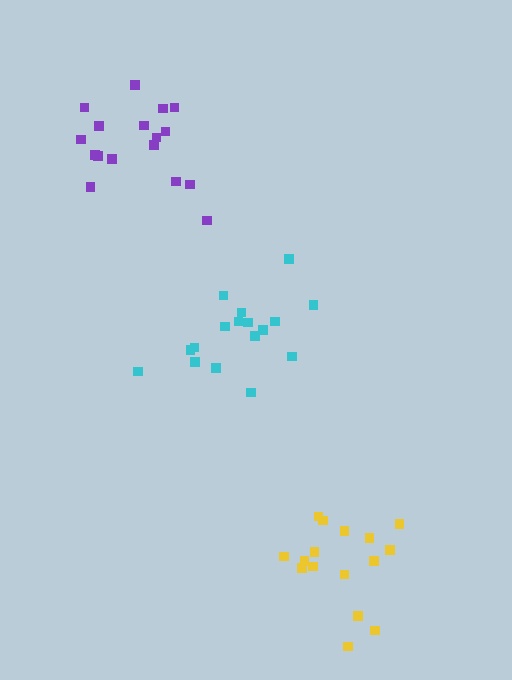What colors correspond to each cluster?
The clusters are colored: cyan, purple, yellow.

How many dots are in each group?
Group 1: 17 dots, Group 2: 17 dots, Group 3: 16 dots (50 total).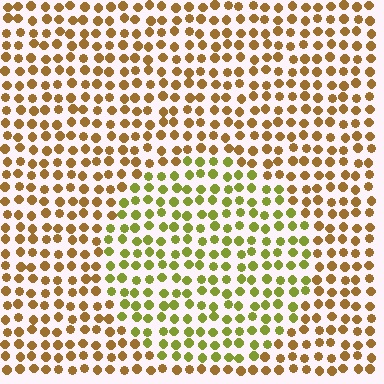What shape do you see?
I see a circle.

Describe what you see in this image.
The image is filled with small brown elements in a uniform arrangement. A circle-shaped region is visible where the elements are tinted to a slightly different hue, forming a subtle color boundary.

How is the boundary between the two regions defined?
The boundary is defined purely by a slight shift in hue (about 40 degrees). Spacing, size, and orientation are identical on both sides.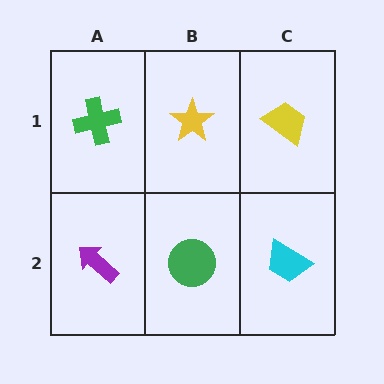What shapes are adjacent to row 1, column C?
A cyan trapezoid (row 2, column C), a yellow star (row 1, column B).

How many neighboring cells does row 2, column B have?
3.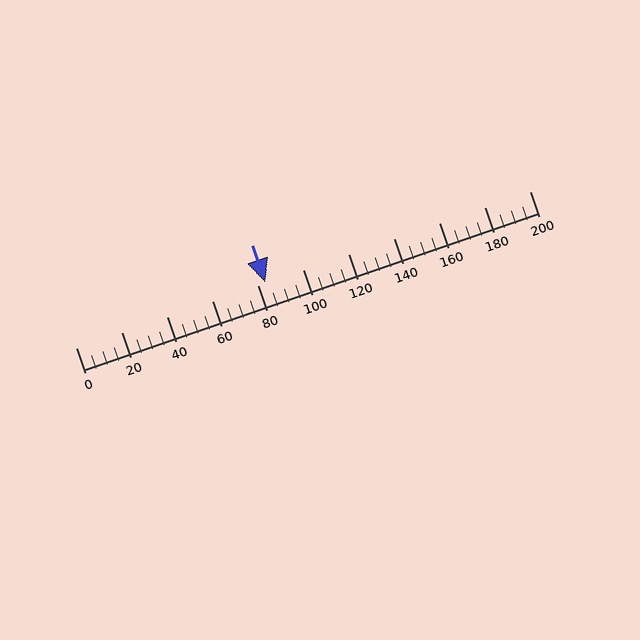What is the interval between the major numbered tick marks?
The major tick marks are spaced 20 units apart.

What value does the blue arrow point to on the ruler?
The blue arrow points to approximately 84.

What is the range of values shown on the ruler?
The ruler shows values from 0 to 200.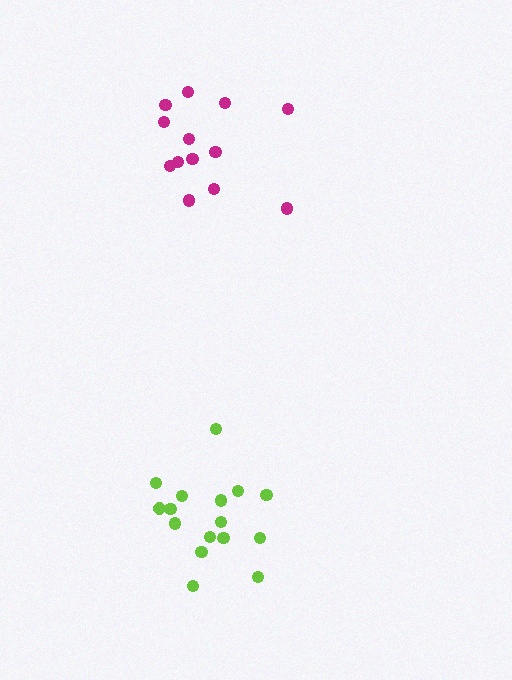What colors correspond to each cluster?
The clusters are colored: lime, magenta.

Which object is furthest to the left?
The magenta cluster is leftmost.